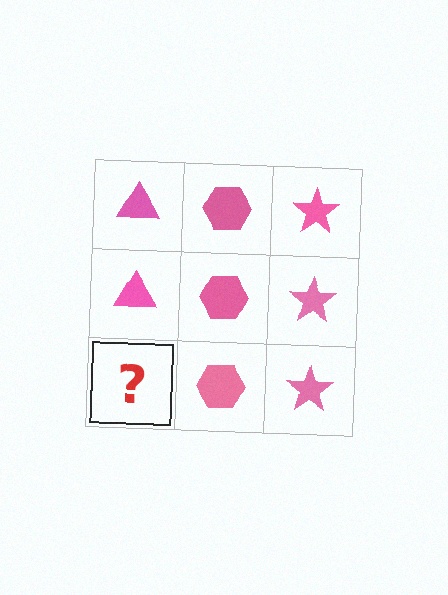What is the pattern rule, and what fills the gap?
The rule is that each column has a consistent shape. The gap should be filled with a pink triangle.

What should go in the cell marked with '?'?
The missing cell should contain a pink triangle.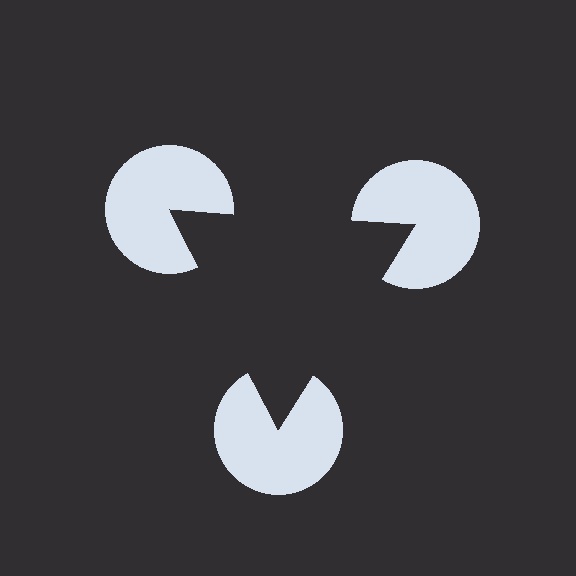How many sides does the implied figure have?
3 sides.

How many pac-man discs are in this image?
There are 3 — one at each vertex of the illusory triangle.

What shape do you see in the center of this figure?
An illusory triangle — its edges are inferred from the aligned wedge cuts in the pac-man discs, not physically drawn.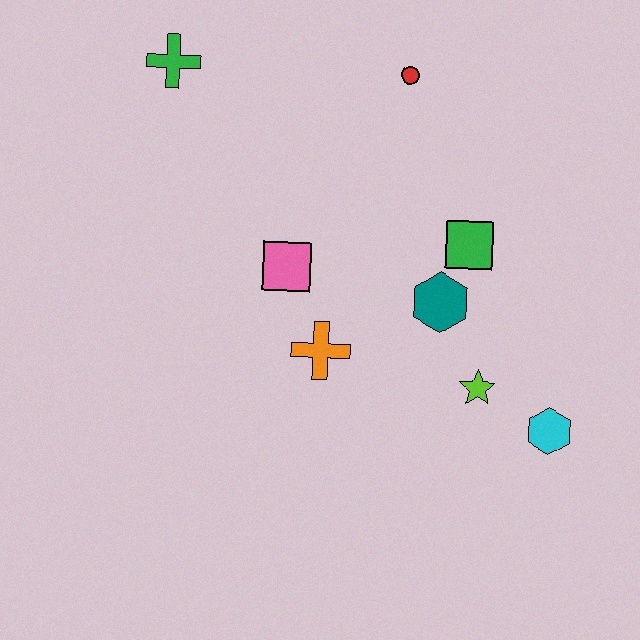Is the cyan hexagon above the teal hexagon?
No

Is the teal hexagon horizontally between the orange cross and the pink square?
No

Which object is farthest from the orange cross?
The green cross is farthest from the orange cross.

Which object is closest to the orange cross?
The pink square is closest to the orange cross.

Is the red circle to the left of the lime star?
Yes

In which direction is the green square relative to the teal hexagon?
The green square is above the teal hexagon.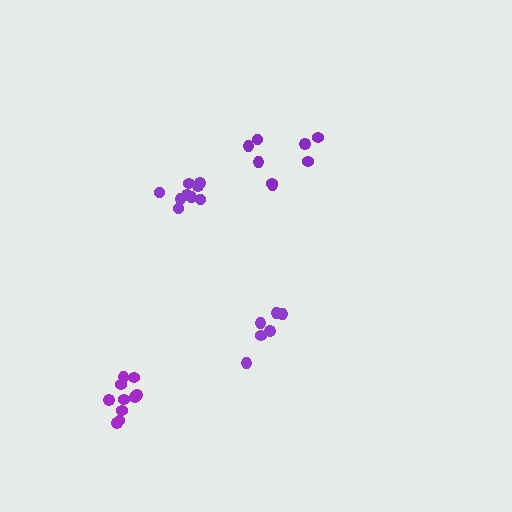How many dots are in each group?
Group 1: 6 dots, Group 2: 8 dots, Group 3: 9 dots, Group 4: 10 dots (33 total).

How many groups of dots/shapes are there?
There are 4 groups.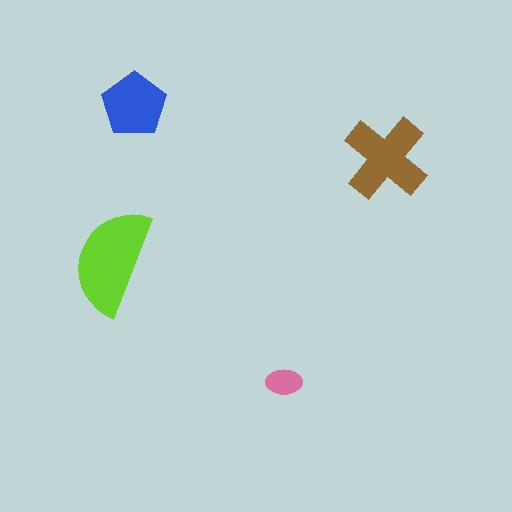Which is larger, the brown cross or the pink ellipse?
The brown cross.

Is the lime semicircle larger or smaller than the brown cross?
Larger.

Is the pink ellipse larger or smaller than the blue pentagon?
Smaller.